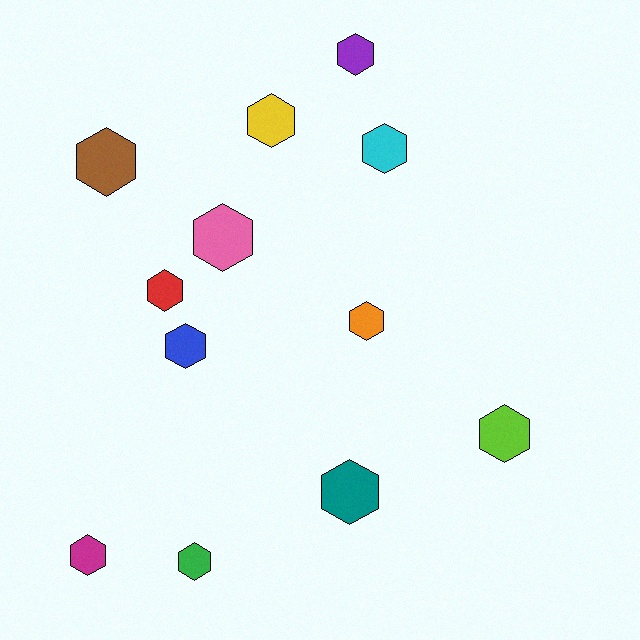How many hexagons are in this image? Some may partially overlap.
There are 12 hexagons.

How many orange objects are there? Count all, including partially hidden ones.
There is 1 orange object.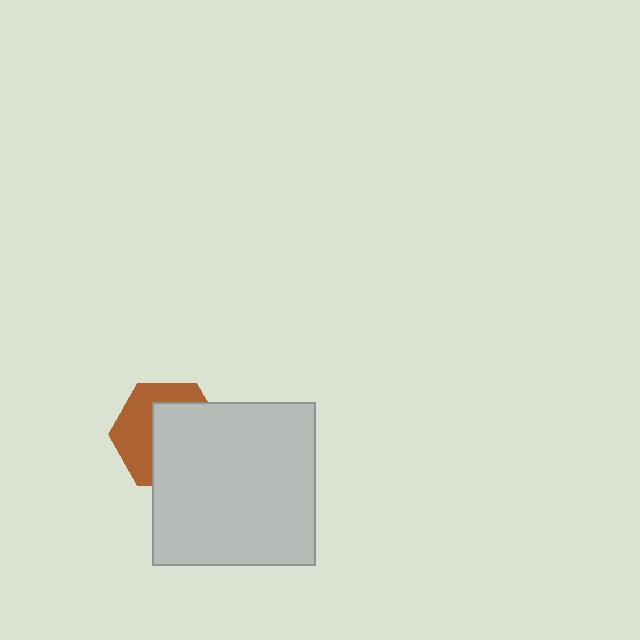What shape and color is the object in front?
The object in front is a light gray square.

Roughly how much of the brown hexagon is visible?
A small part of it is visible (roughly 42%).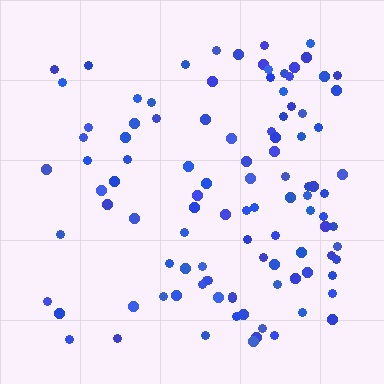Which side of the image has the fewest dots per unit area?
The left.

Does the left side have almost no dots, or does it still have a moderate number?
Still a moderate number, just noticeably fewer than the right.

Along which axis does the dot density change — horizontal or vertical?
Horizontal.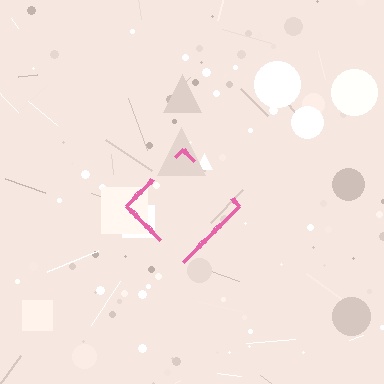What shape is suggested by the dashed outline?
The dashed outline suggests a diamond.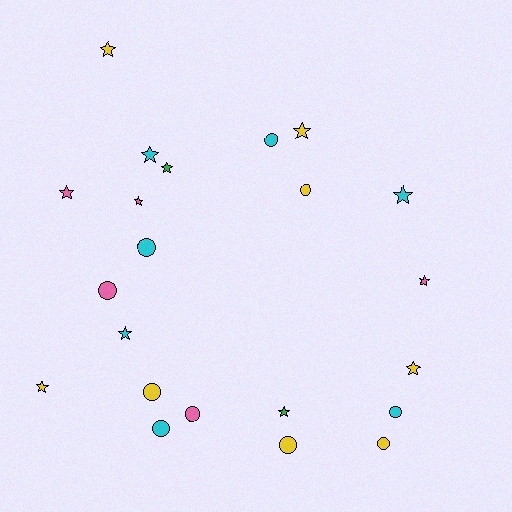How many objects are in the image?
There are 22 objects.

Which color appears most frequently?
Yellow, with 8 objects.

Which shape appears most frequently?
Star, with 12 objects.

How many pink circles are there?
There are 2 pink circles.